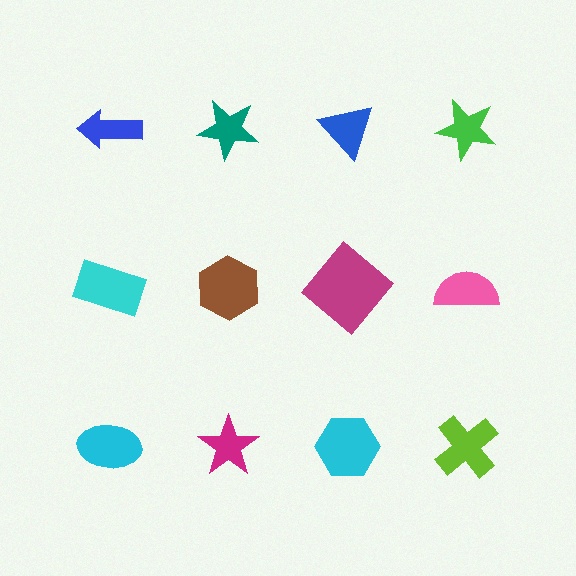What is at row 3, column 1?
A cyan ellipse.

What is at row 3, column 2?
A magenta star.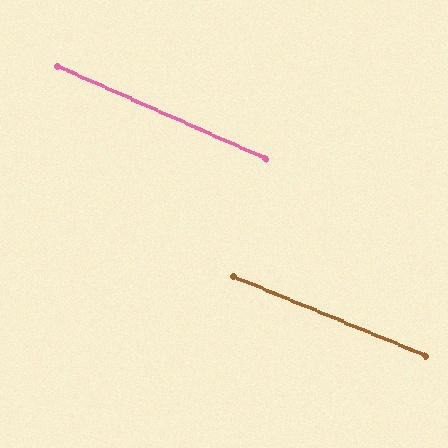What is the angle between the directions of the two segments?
Approximately 2 degrees.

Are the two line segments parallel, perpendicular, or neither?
Parallel — their directions differ by only 1.7°.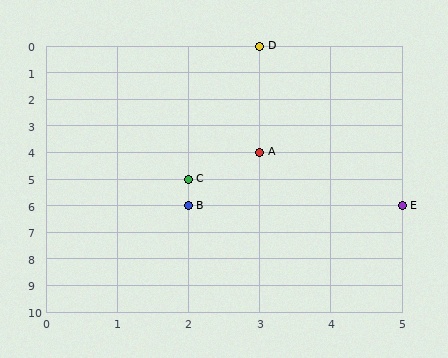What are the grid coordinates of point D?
Point D is at grid coordinates (3, 0).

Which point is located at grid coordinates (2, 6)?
Point B is at (2, 6).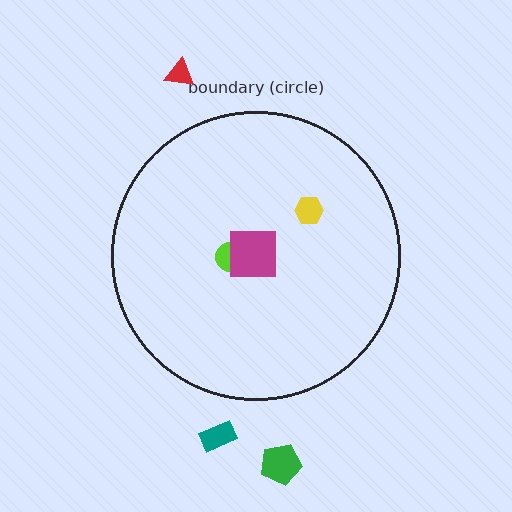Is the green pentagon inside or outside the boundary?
Outside.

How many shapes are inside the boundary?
3 inside, 3 outside.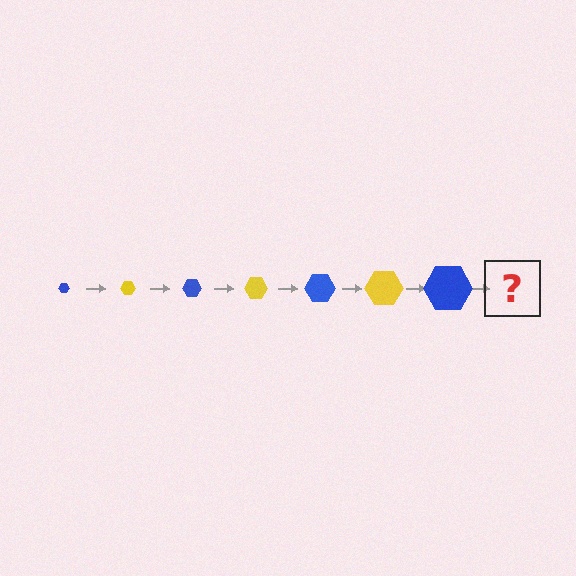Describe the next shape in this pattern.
It should be a yellow hexagon, larger than the previous one.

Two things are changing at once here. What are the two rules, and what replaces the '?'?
The two rules are that the hexagon grows larger each step and the color cycles through blue and yellow. The '?' should be a yellow hexagon, larger than the previous one.